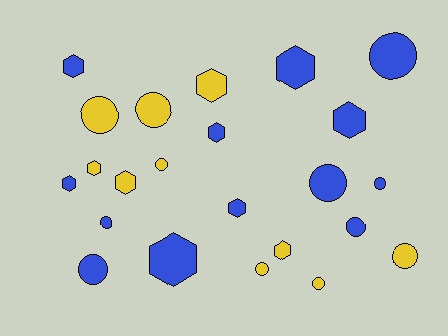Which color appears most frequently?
Blue, with 13 objects.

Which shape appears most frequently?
Circle, with 12 objects.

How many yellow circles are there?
There are 6 yellow circles.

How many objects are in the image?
There are 23 objects.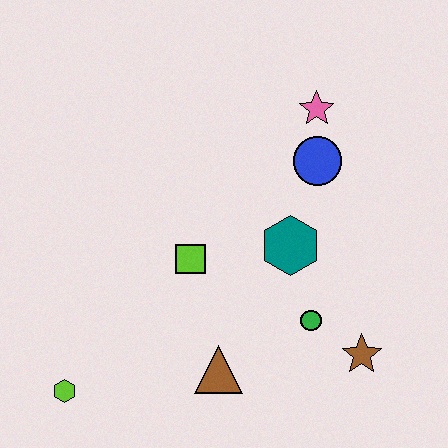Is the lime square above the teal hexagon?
No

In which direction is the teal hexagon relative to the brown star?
The teal hexagon is above the brown star.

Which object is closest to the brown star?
The green circle is closest to the brown star.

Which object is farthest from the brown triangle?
The pink star is farthest from the brown triangle.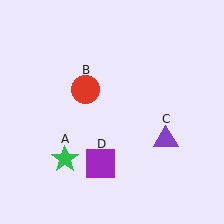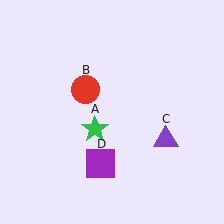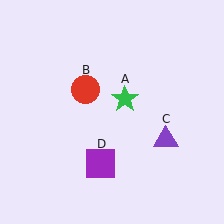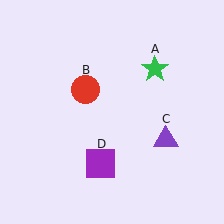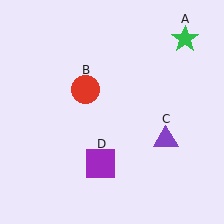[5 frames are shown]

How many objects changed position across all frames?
1 object changed position: green star (object A).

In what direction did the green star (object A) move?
The green star (object A) moved up and to the right.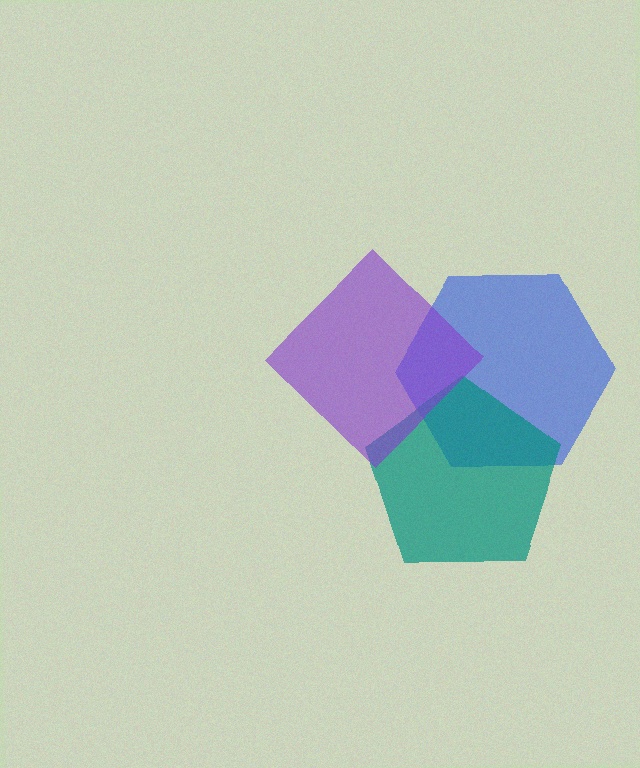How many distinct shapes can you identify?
There are 3 distinct shapes: a blue hexagon, a teal pentagon, a purple diamond.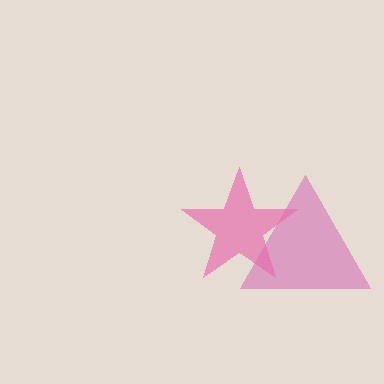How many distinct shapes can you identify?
There are 2 distinct shapes: a magenta triangle, a pink star.